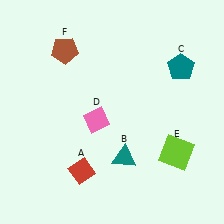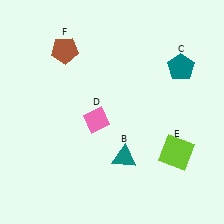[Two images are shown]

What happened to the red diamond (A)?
The red diamond (A) was removed in Image 2. It was in the bottom-left area of Image 1.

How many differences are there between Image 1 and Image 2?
There is 1 difference between the two images.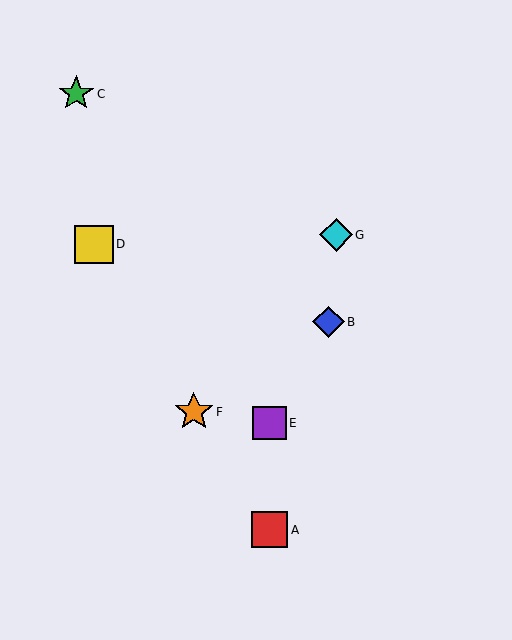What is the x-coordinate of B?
Object B is at x≈329.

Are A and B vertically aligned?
No, A is at x≈269 and B is at x≈329.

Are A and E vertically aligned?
Yes, both are at x≈269.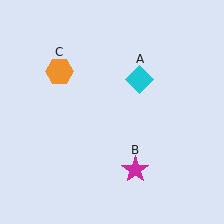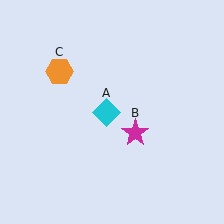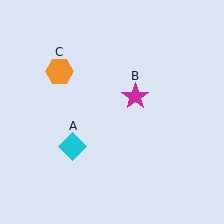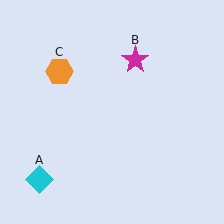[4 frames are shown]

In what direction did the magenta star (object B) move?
The magenta star (object B) moved up.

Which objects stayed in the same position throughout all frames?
Orange hexagon (object C) remained stationary.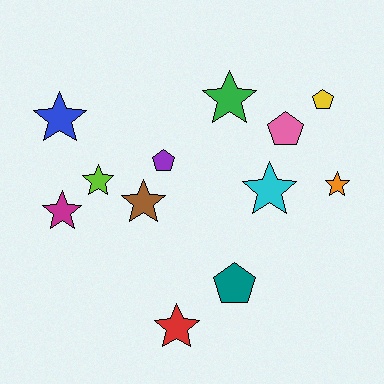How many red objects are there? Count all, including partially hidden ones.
There is 1 red object.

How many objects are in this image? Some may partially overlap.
There are 12 objects.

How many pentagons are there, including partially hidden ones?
There are 4 pentagons.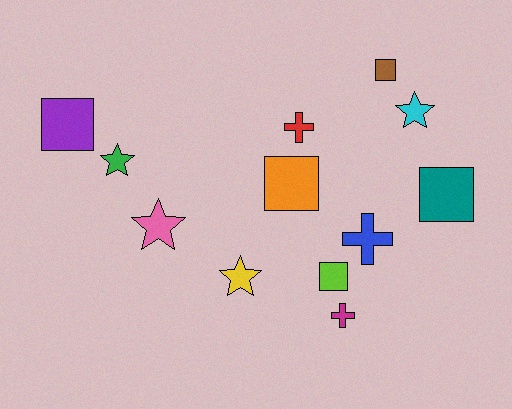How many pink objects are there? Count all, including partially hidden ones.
There is 1 pink object.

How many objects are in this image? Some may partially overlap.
There are 12 objects.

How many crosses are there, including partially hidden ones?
There are 3 crosses.